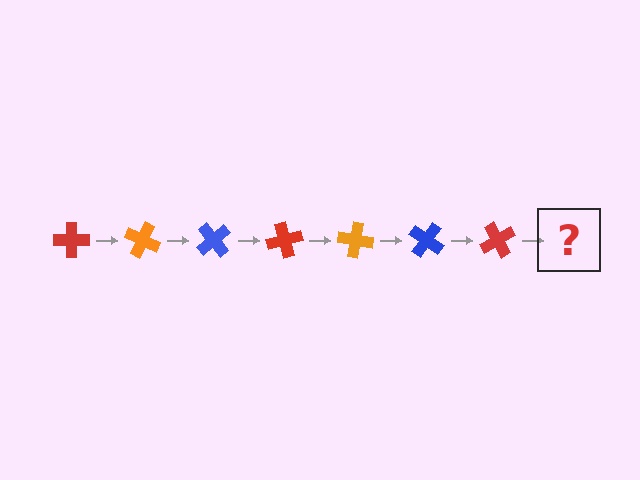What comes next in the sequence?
The next element should be an orange cross, rotated 175 degrees from the start.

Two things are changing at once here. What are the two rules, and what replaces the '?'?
The two rules are that it rotates 25 degrees each step and the color cycles through red, orange, and blue. The '?' should be an orange cross, rotated 175 degrees from the start.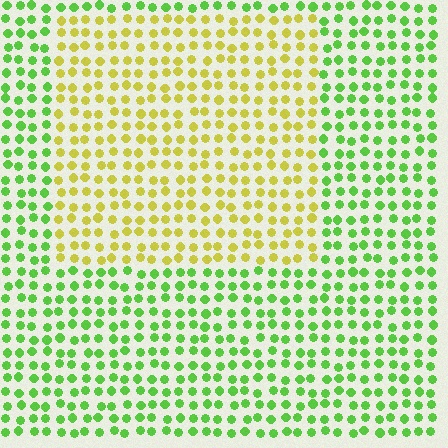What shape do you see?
I see a rectangle.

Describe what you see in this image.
The image is filled with small lime elements in a uniform arrangement. A rectangle-shaped region is visible where the elements are tinted to a slightly different hue, forming a subtle color boundary.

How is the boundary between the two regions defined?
The boundary is defined purely by a slight shift in hue (about 49 degrees). Spacing, size, and orientation are identical on both sides.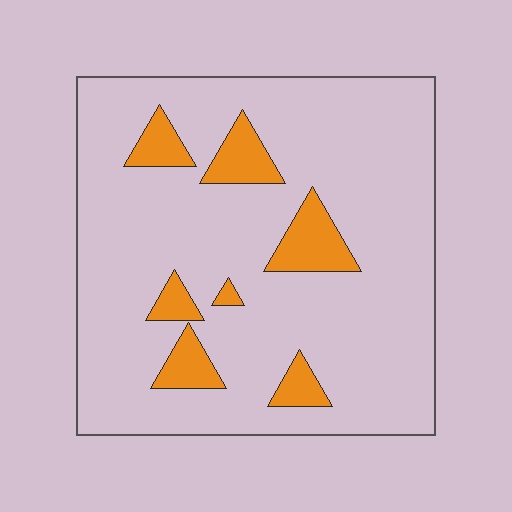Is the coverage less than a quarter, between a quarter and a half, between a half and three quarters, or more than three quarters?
Less than a quarter.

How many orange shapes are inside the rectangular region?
7.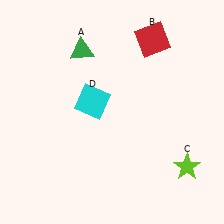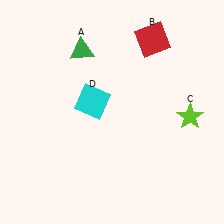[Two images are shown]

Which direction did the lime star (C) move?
The lime star (C) moved up.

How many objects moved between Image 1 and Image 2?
1 object moved between the two images.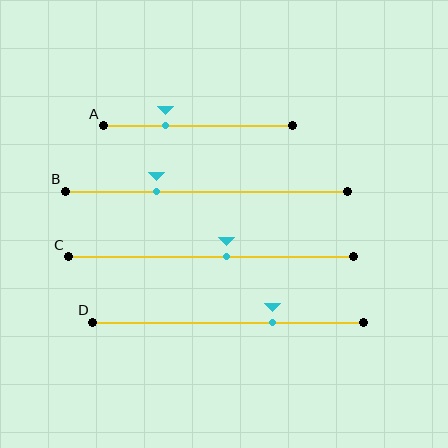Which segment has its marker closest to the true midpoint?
Segment C has its marker closest to the true midpoint.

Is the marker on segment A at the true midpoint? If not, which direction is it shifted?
No, the marker on segment A is shifted to the left by about 17% of the segment length.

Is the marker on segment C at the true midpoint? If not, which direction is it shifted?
No, the marker on segment C is shifted to the right by about 5% of the segment length.